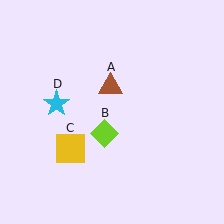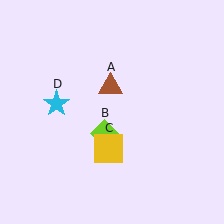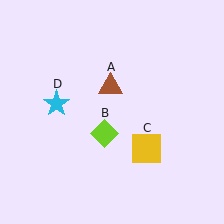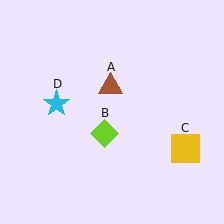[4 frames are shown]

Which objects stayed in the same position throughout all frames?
Brown triangle (object A) and lime diamond (object B) and cyan star (object D) remained stationary.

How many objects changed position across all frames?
1 object changed position: yellow square (object C).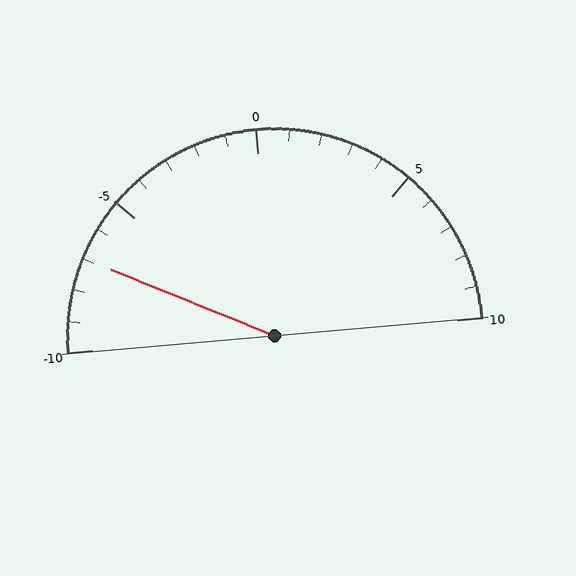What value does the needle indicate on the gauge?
The needle indicates approximately -7.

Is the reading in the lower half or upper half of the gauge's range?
The reading is in the lower half of the range (-10 to 10).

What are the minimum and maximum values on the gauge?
The gauge ranges from -10 to 10.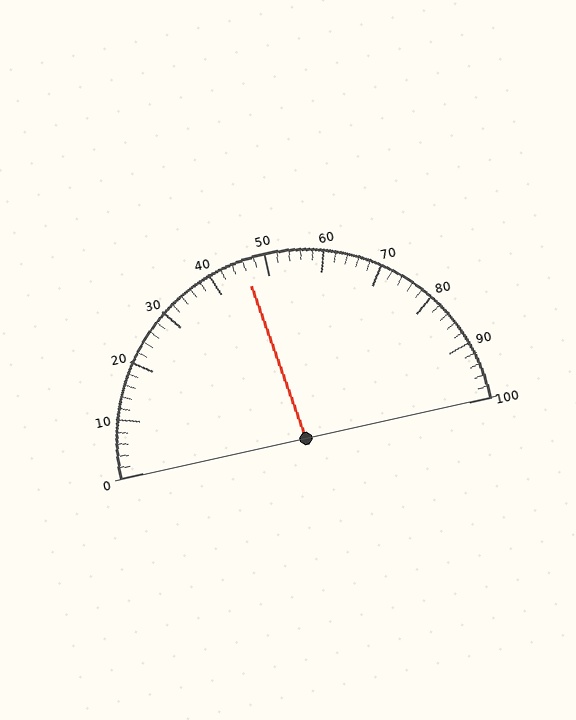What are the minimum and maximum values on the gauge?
The gauge ranges from 0 to 100.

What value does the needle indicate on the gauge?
The needle indicates approximately 46.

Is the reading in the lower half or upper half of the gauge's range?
The reading is in the lower half of the range (0 to 100).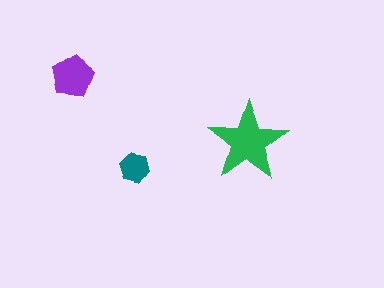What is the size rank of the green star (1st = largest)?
1st.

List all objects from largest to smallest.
The green star, the purple pentagon, the teal hexagon.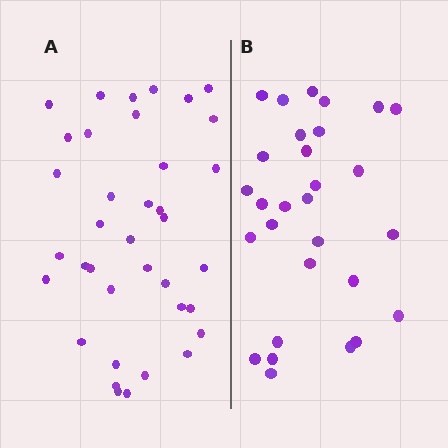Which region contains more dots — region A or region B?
Region A (the left region) has more dots.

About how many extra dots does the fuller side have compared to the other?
Region A has roughly 8 or so more dots than region B.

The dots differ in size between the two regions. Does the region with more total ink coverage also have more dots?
No. Region B has more total ink coverage because its dots are larger, but region A actually contains more individual dots. Total area can be misleading — the number of items is what matters here.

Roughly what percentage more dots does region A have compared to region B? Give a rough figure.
About 30% more.